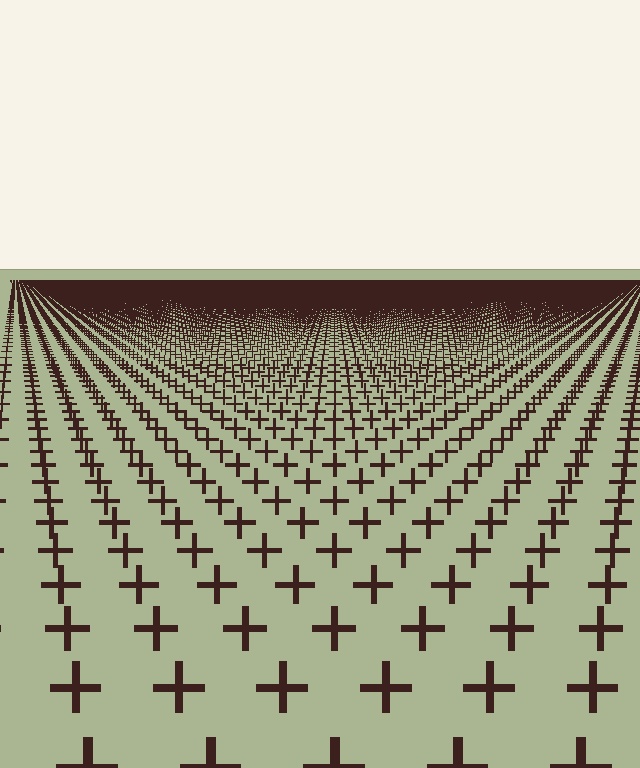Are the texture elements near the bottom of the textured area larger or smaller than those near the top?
Larger. Near the bottom, elements are closer to the viewer and appear at a bigger on-screen size.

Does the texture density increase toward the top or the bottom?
Density increases toward the top.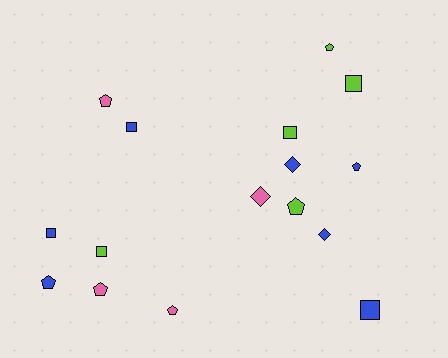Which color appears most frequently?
Blue, with 7 objects.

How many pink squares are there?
There are no pink squares.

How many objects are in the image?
There are 16 objects.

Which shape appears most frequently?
Pentagon, with 7 objects.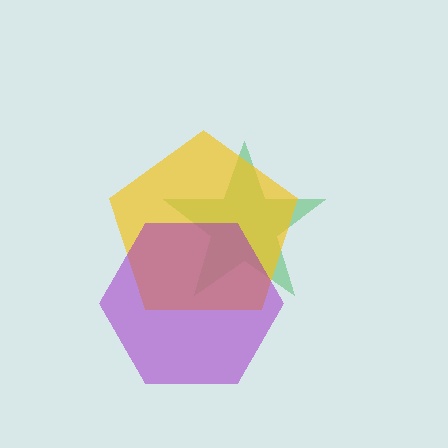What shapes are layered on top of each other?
The layered shapes are: a green star, a yellow pentagon, a purple hexagon.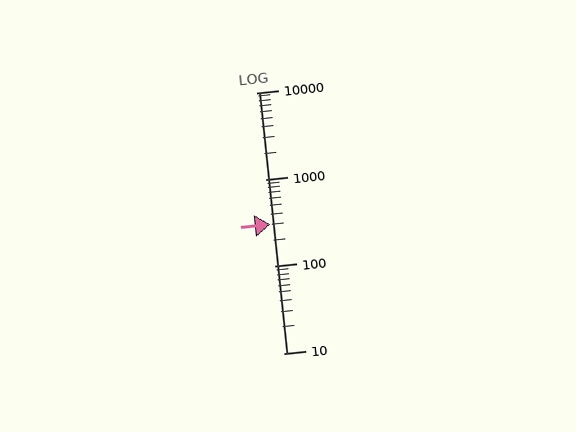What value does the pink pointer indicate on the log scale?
The pointer indicates approximately 300.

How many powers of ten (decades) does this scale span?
The scale spans 3 decades, from 10 to 10000.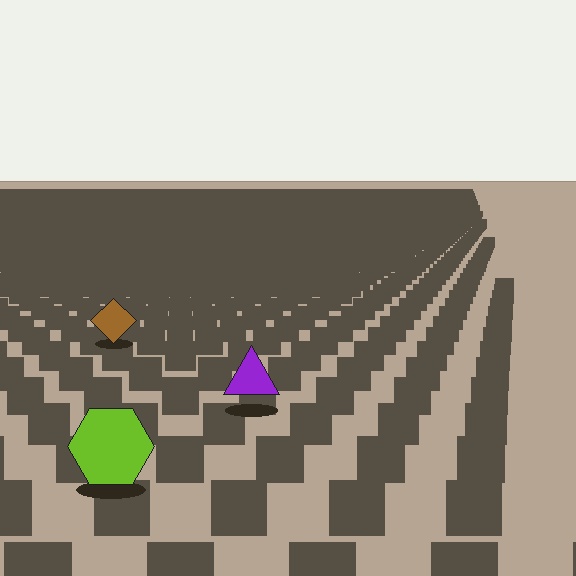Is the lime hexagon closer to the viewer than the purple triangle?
Yes. The lime hexagon is closer — you can tell from the texture gradient: the ground texture is coarser near it.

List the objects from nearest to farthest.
From nearest to farthest: the lime hexagon, the purple triangle, the brown diamond.